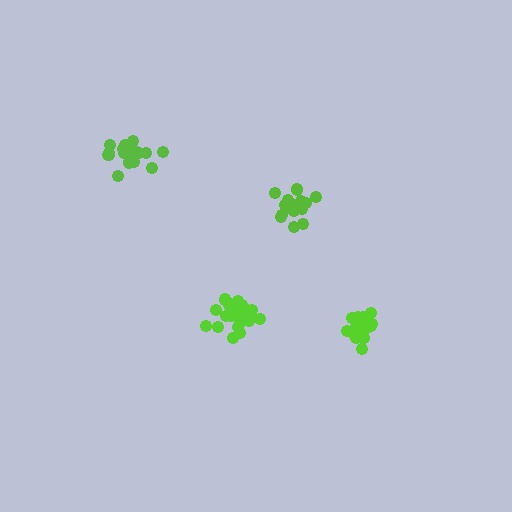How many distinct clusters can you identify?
There are 4 distinct clusters.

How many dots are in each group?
Group 1: 16 dots, Group 2: 19 dots, Group 3: 17 dots, Group 4: 21 dots (73 total).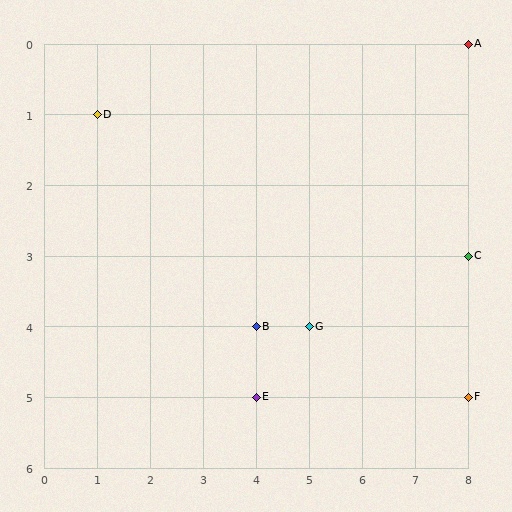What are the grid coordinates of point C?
Point C is at grid coordinates (8, 3).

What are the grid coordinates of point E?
Point E is at grid coordinates (4, 5).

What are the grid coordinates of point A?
Point A is at grid coordinates (8, 0).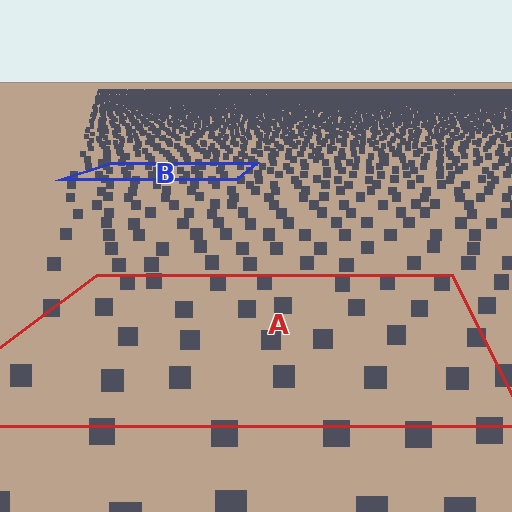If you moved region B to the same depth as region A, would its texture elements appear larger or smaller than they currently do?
They would appear larger. At a closer depth, the same texture elements are projected at a bigger on-screen size.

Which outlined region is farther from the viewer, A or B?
Region B is farther from the viewer — the texture elements inside it appear smaller and more densely packed.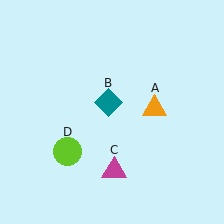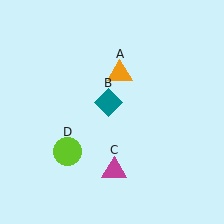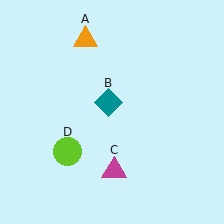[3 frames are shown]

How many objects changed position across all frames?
1 object changed position: orange triangle (object A).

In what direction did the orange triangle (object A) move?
The orange triangle (object A) moved up and to the left.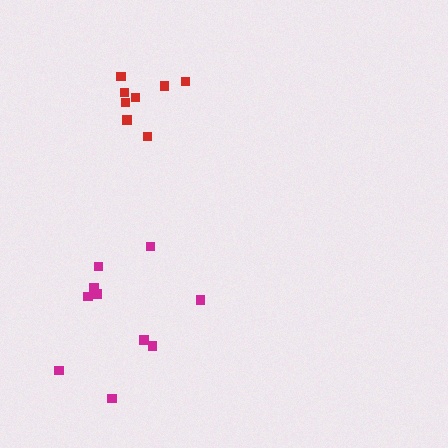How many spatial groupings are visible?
There are 2 spatial groupings.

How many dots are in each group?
Group 1: 10 dots, Group 2: 8 dots (18 total).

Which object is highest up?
The red cluster is topmost.